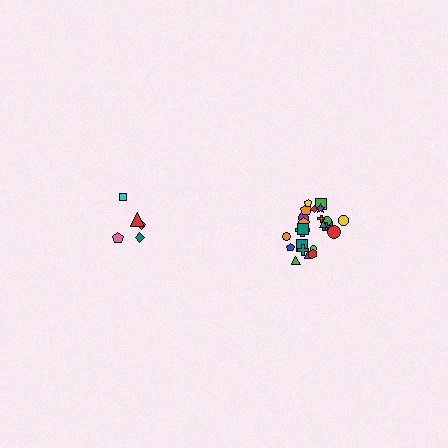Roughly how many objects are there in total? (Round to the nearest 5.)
Roughly 30 objects in total.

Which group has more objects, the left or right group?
The right group.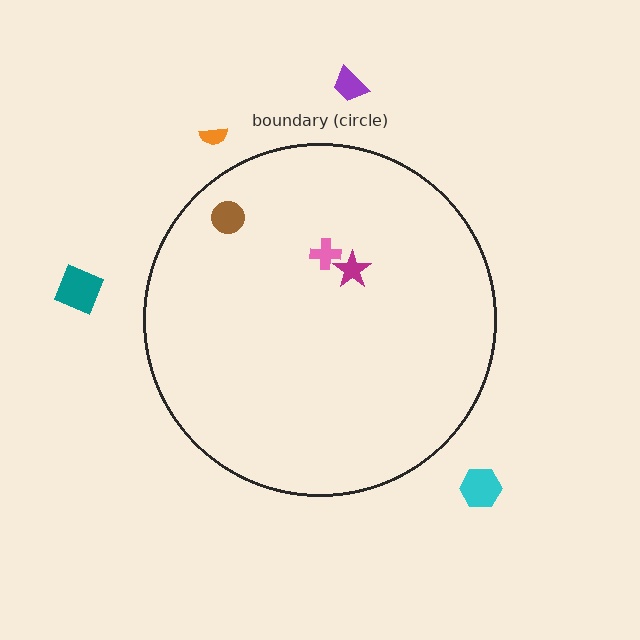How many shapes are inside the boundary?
3 inside, 4 outside.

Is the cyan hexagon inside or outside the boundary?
Outside.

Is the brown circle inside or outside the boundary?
Inside.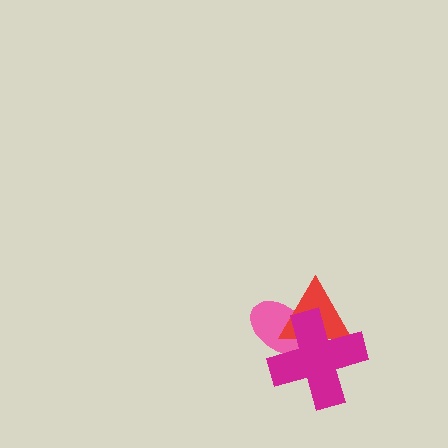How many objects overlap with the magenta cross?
2 objects overlap with the magenta cross.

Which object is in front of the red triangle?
The magenta cross is in front of the red triangle.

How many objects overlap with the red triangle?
2 objects overlap with the red triangle.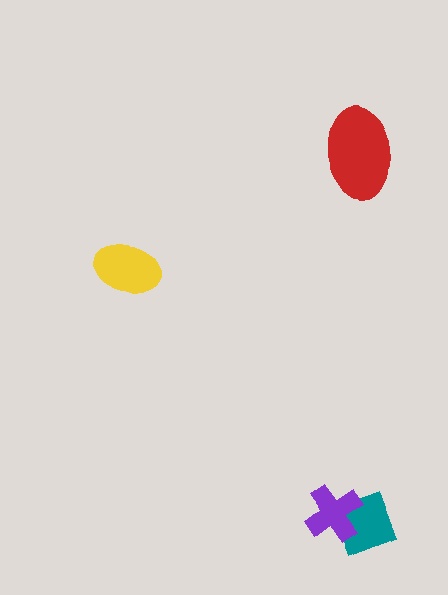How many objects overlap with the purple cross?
1 object overlaps with the purple cross.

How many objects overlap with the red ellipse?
0 objects overlap with the red ellipse.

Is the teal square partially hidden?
Yes, it is partially covered by another shape.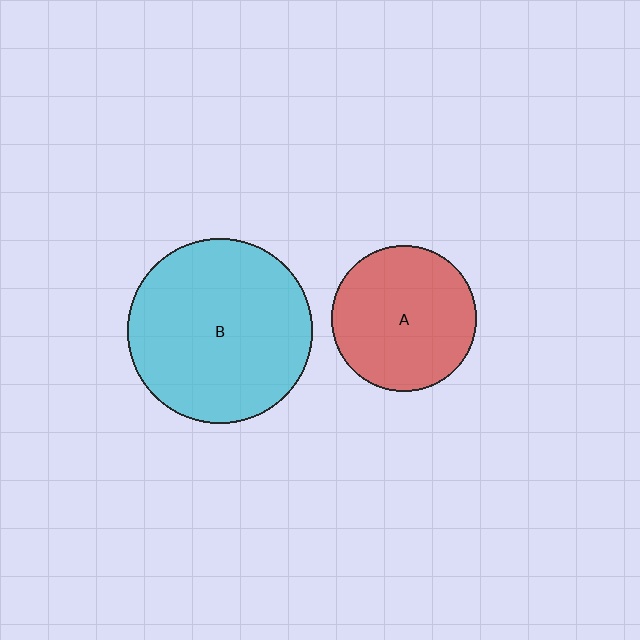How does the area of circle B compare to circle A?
Approximately 1.6 times.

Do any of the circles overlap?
No, none of the circles overlap.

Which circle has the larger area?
Circle B (cyan).